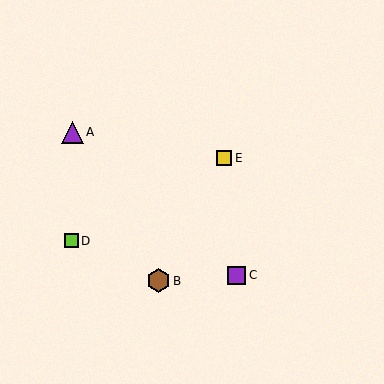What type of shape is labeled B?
Shape B is a brown hexagon.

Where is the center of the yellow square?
The center of the yellow square is at (224, 158).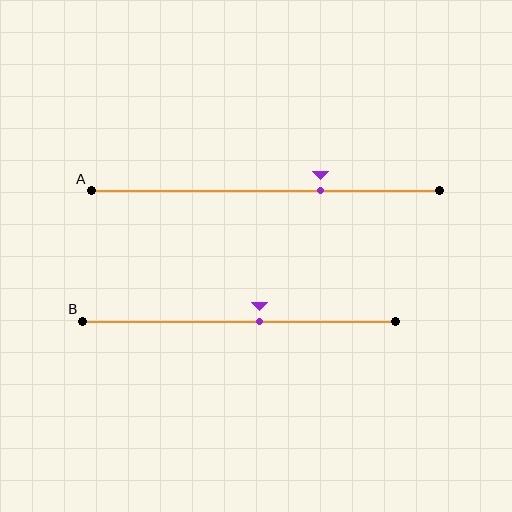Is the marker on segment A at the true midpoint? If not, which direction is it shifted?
No, the marker on segment A is shifted to the right by about 16% of the segment length.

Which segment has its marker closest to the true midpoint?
Segment B has its marker closest to the true midpoint.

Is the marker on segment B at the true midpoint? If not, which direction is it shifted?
No, the marker on segment B is shifted to the right by about 7% of the segment length.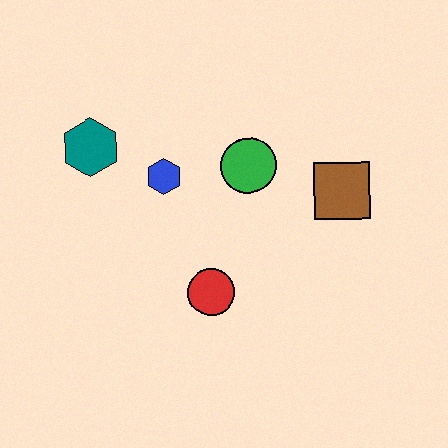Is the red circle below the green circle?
Yes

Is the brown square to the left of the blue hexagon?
No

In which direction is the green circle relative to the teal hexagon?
The green circle is to the right of the teal hexagon.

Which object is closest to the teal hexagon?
The blue hexagon is closest to the teal hexagon.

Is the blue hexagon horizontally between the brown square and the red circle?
No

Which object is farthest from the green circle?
The teal hexagon is farthest from the green circle.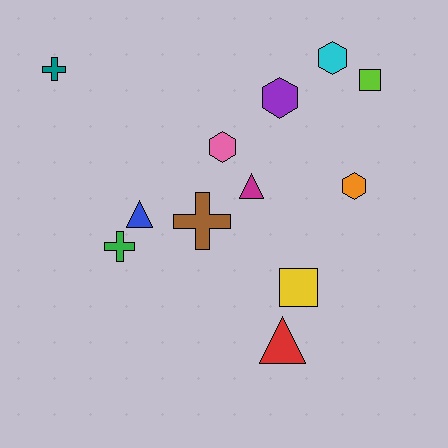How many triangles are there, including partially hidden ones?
There are 3 triangles.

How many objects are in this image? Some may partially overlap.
There are 12 objects.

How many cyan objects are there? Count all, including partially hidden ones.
There is 1 cyan object.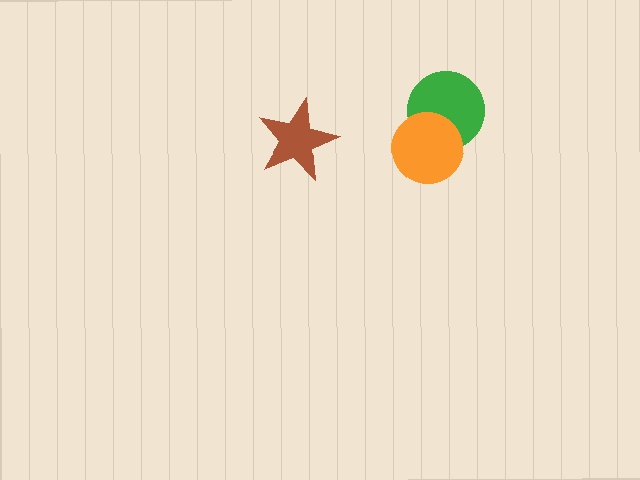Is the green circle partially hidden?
Yes, it is partially covered by another shape.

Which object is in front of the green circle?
The orange circle is in front of the green circle.